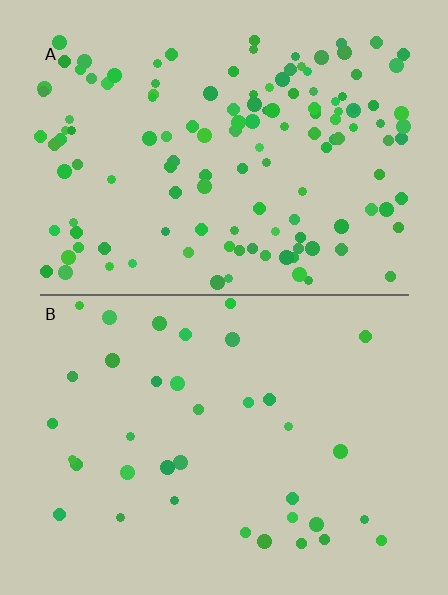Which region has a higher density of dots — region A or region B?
A (the top).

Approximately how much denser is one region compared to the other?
Approximately 3.6× — region A over region B.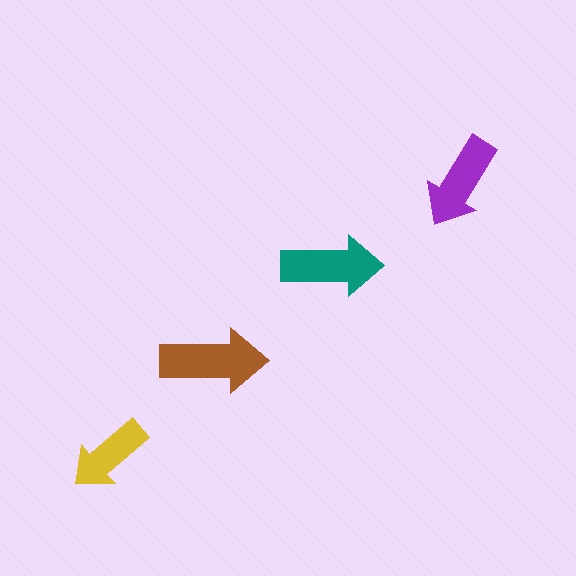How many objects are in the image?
There are 4 objects in the image.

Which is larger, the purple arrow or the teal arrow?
The teal one.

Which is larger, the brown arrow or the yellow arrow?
The brown one.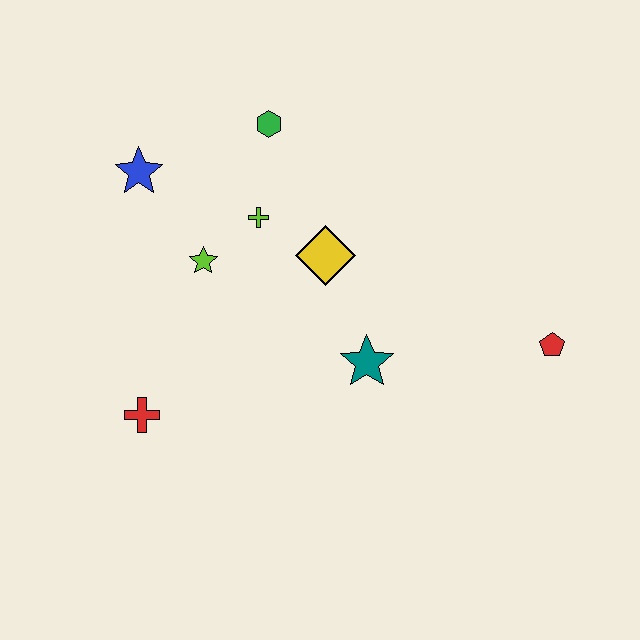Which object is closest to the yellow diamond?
The lime cross is closest to the yellow diamond.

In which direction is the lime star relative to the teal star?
The lime star is to the left of the teal star.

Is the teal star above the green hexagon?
No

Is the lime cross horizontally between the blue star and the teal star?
Yes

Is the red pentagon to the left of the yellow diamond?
No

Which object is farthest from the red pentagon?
The blue star is farthest from the red pentagon.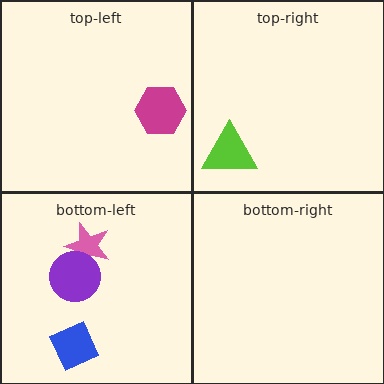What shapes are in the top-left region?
The magenta hexagon.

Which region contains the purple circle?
The bottom-left region.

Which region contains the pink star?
The bottom-left region.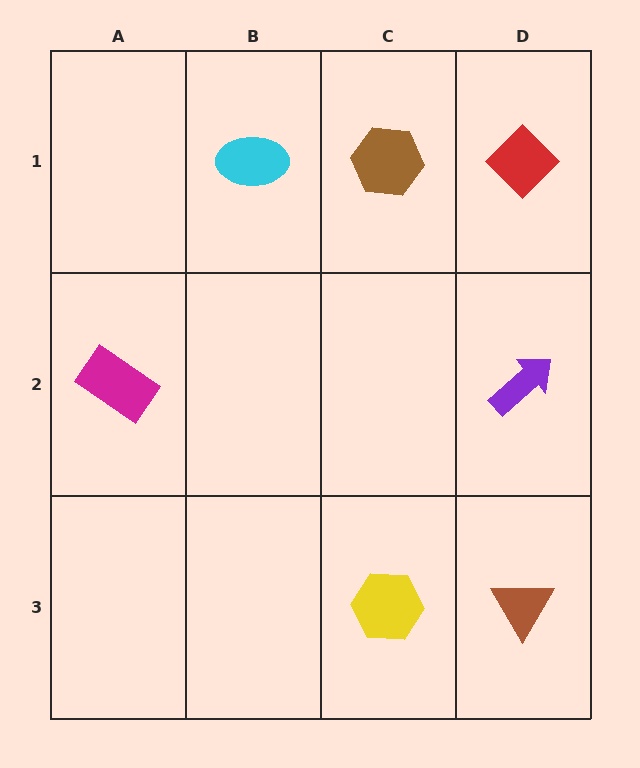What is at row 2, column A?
A magenta rectangle.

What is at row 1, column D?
A red diamond.